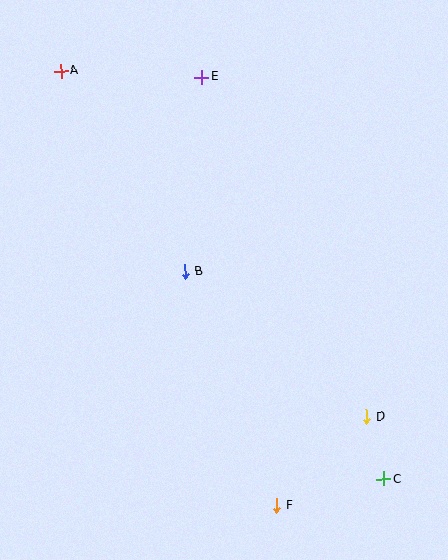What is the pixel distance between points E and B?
The distance between E and B is 195 pixels.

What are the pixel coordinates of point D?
Point D is at (367, 417).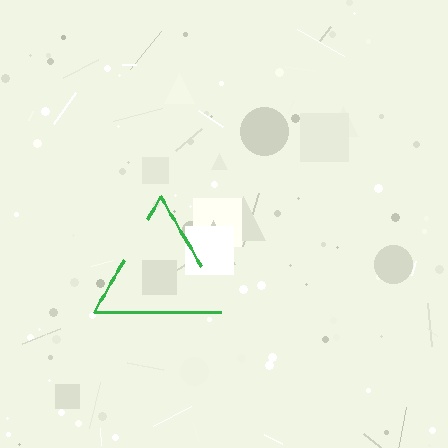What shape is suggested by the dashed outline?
The dashed outline suggests a triangle.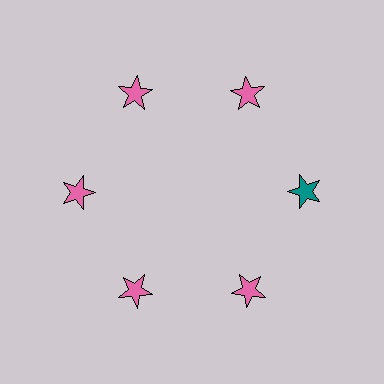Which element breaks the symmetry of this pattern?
The teal star at roughly the 3 o'clock position breaks the symmetry. All other shapes are pink stars.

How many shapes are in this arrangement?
There are 6 shapes arranged in a ring pattern.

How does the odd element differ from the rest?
It has a different color: teal instead of pink.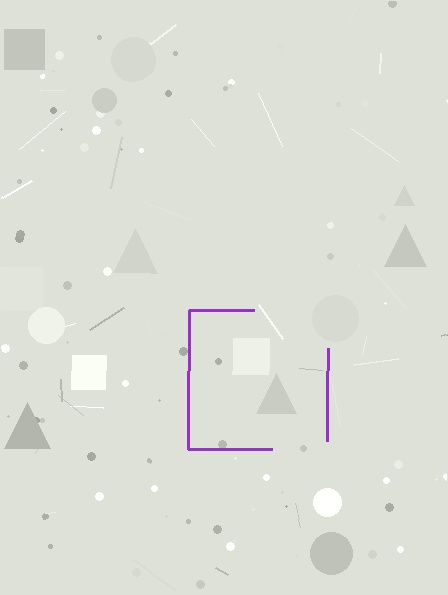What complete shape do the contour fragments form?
The contour fragments form a square.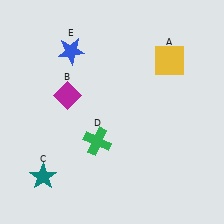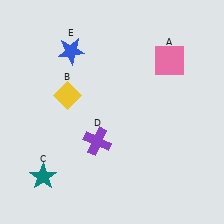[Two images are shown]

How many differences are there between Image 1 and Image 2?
There are 3 differences between the two images.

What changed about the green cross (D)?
In Image 1, D is green. In Image 2, it changed to purple.